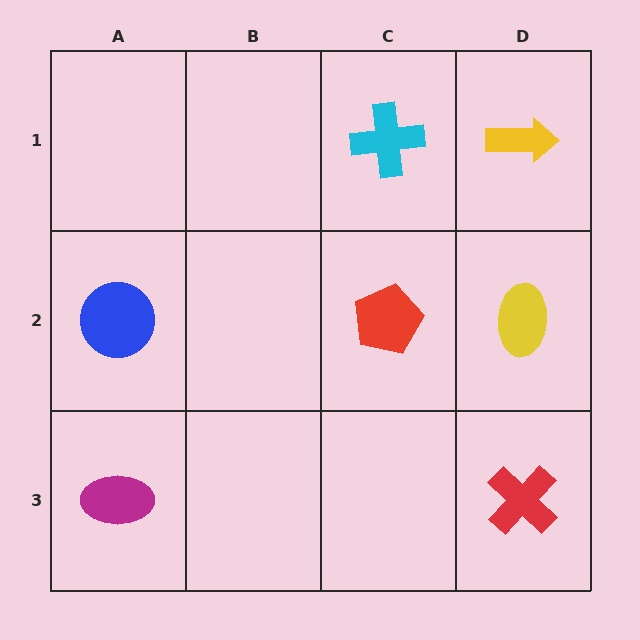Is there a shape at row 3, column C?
No, that cell is empty.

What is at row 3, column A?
A magenta ellipse.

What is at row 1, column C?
A cyan cross.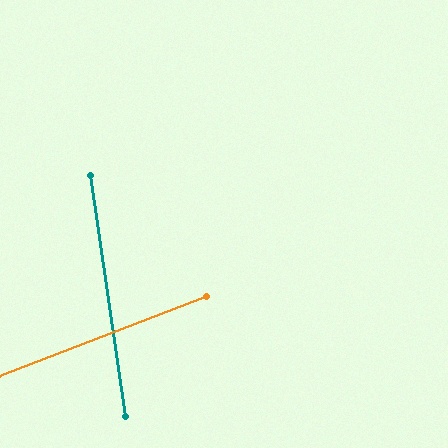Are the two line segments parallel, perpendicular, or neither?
Neither parallel nor perpendicular — they differ by about 77°.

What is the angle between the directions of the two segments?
Approximately 77 degrees.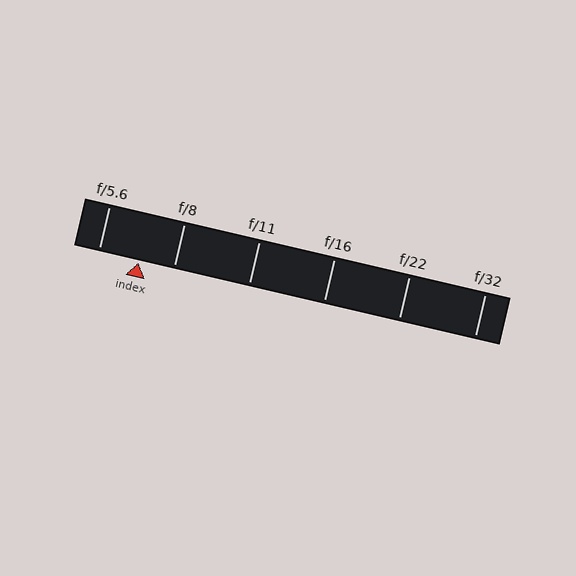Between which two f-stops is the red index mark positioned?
The index mark is between f/5.6 and f/8.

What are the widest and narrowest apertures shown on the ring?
The widest aperture shown is f/5.6 and the narrowest is f/32.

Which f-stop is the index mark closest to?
The index mark is closest to f/8.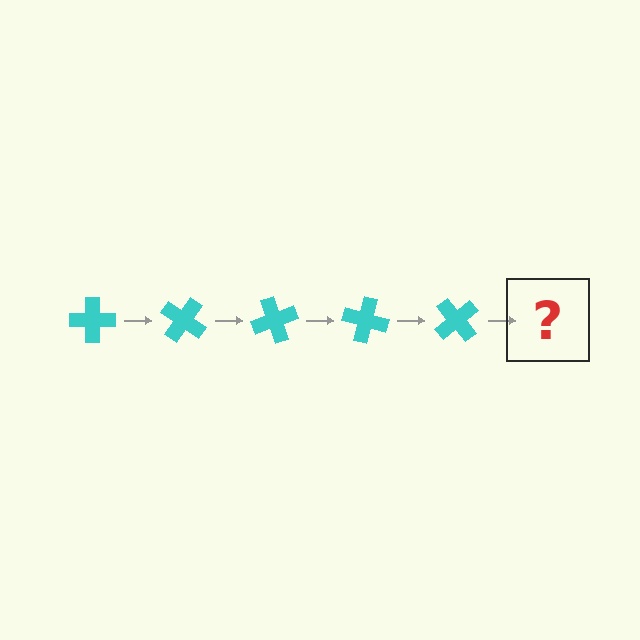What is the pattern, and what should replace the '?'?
The pattern is that the cross rotates 35 degrees each step. The '?' should be a cyan cross rotated 175 degrees.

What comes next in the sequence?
The next element should be a cyan cross rotated 175 degrees.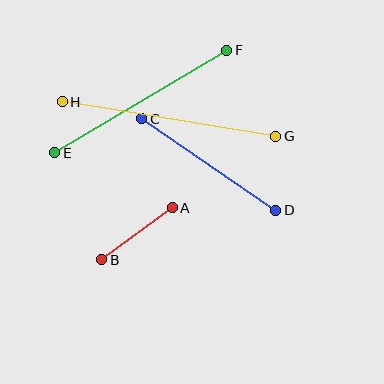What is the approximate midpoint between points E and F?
The midpoint is at approximately (141, 101) pixels.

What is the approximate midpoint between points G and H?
The midpoint is at approximately (169, 119) pixels.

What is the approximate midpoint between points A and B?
The midpoint is at approximately (137, 234) pixels.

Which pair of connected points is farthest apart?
Points G and H are farthest apart.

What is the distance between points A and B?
The distance is approximately 87 pixels.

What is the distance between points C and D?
The distance is approximately 162 pixels.